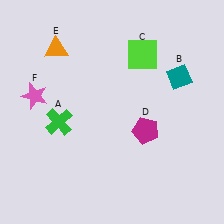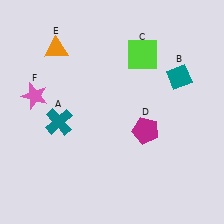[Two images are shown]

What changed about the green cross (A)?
In Image 1, A is green. In Image 2, it changed to teal.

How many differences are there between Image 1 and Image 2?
There is 1 difference between the two images.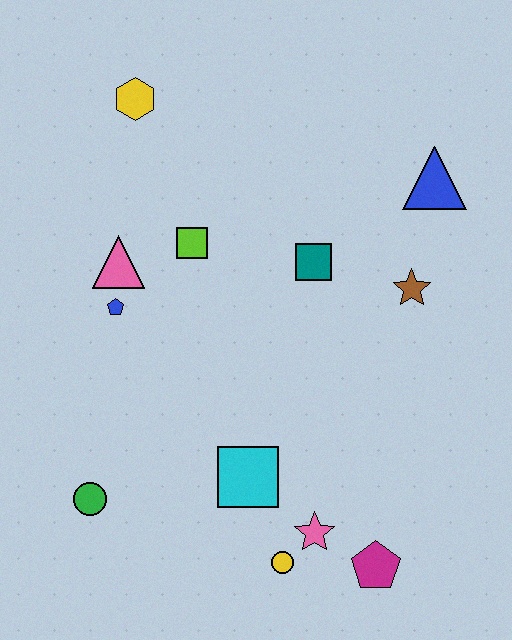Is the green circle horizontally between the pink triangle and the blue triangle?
No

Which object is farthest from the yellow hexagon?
The magenta pentagon is farthest from the yellow hexagon.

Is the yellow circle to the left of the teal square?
Yes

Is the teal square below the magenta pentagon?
No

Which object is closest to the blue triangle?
The brown star is closest to the blue triangle.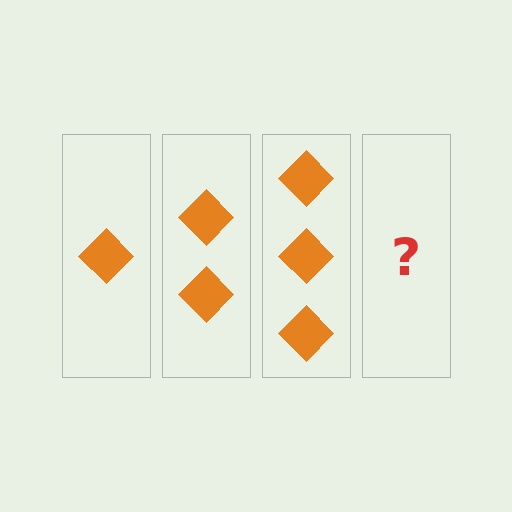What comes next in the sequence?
The next element should be 4 diamonds.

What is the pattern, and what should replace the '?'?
The pattern is that each step adds one more diamond. The '?' should be 4 diamonds.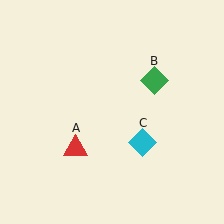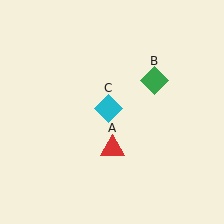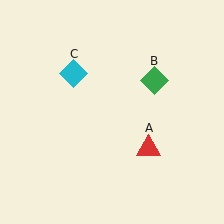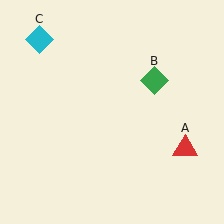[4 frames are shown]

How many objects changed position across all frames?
2 objects changed position: red triangle (object A), cyan diamond (object C).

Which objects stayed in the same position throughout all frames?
Green diamond (object B) remained stationary.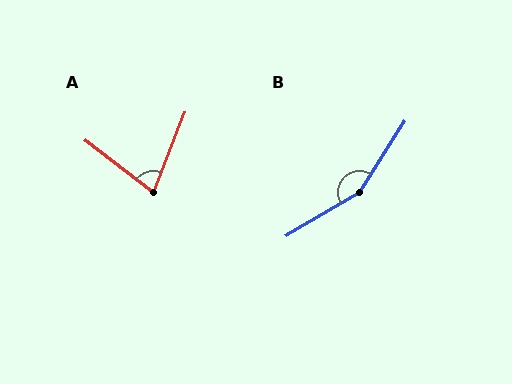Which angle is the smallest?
A, at approximately 74 degrees.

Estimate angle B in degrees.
Approximately 153 degrees.